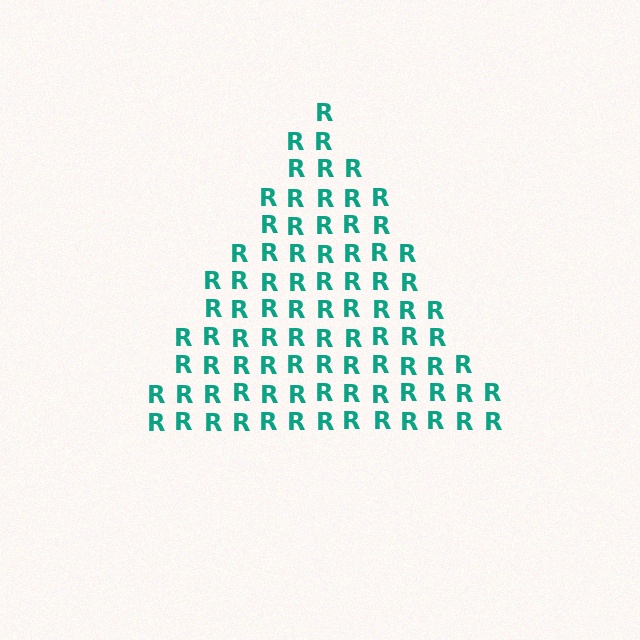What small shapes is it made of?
It is made of small letter R's.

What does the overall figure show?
The overall figure shows a triangle.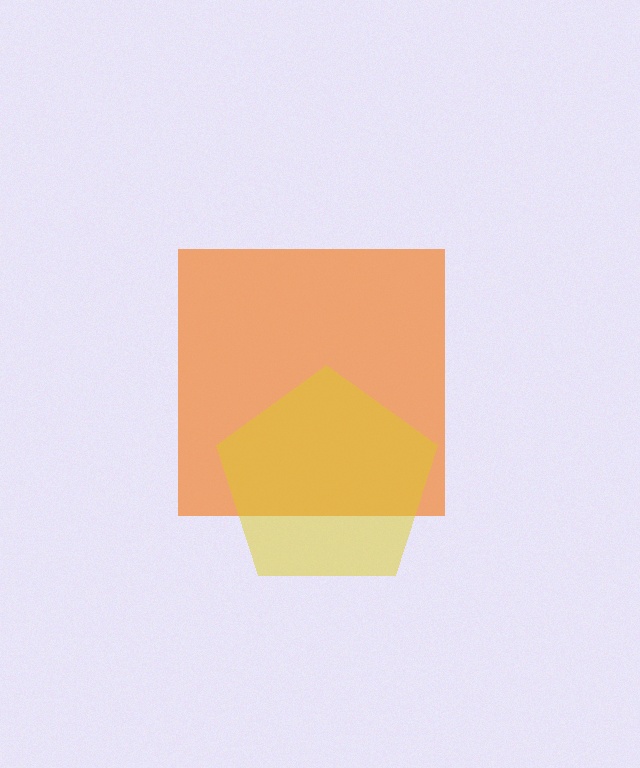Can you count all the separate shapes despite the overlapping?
Yes, there are 2 separate shapes.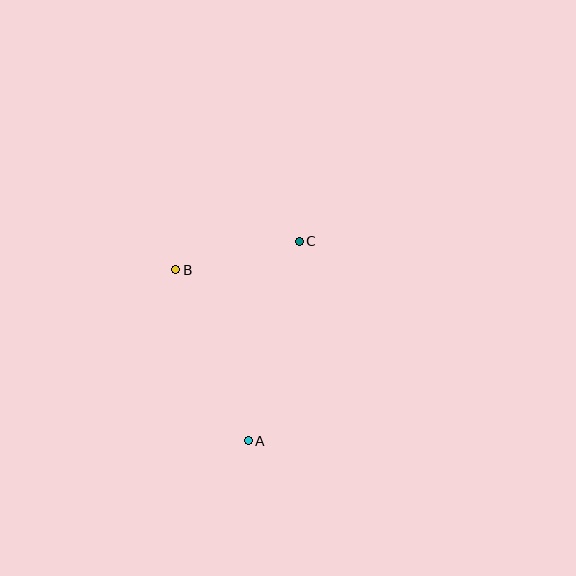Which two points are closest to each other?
Points B and C are closest to each other.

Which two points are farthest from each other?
Points A and C are farthest from each other.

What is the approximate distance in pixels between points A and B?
The distance between A and B is approximately 185 pixels.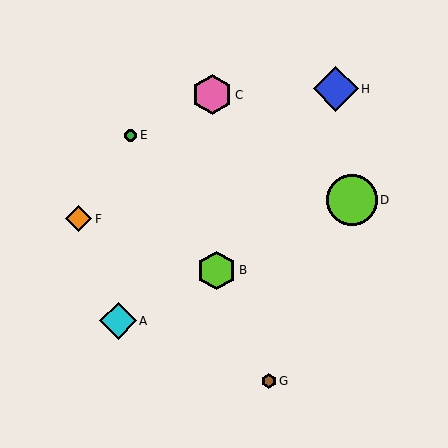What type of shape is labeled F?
Shape F is an orange diamond.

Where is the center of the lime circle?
The center of the lime circle is at (352, 200).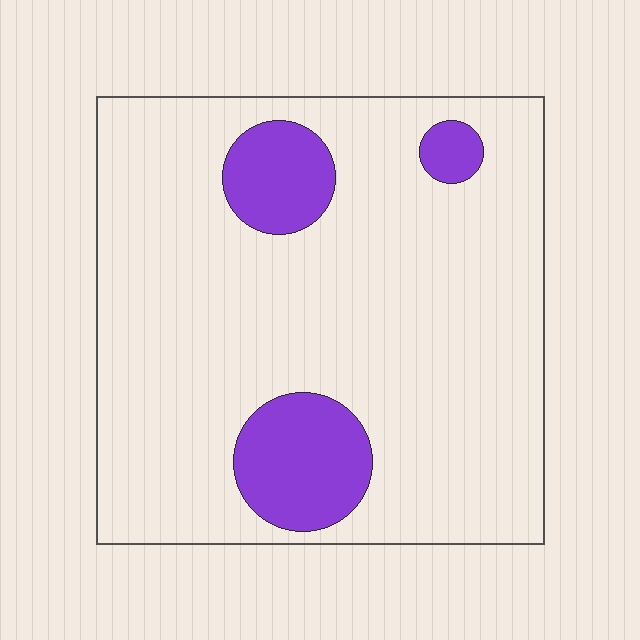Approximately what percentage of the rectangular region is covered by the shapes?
Approximately 15%.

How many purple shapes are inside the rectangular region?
3.